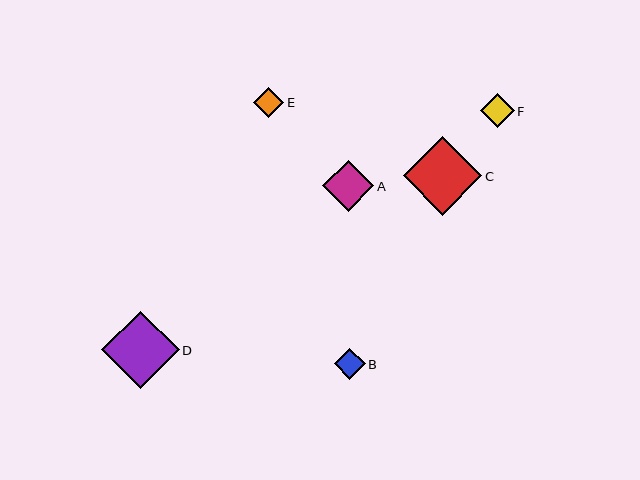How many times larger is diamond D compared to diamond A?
Diamond D is approximately 1.5 times the size of diamond A.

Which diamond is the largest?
Diamond C is the largest with a size of approximately 79 pixels.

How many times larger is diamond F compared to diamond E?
Diamond F is approximately 1.1 times the size of diamond E.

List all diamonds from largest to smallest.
From largest to smallest: C, D, A, F, B, E.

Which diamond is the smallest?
Diamond E is the smallest with a size of approximately 30 pixels.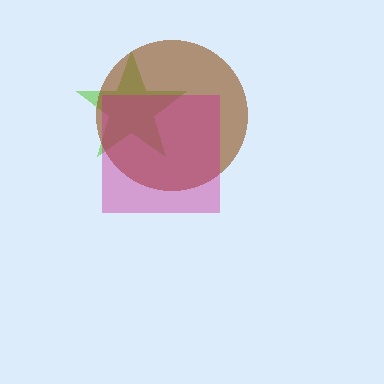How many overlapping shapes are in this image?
There are 3 overlapping shapes in the image.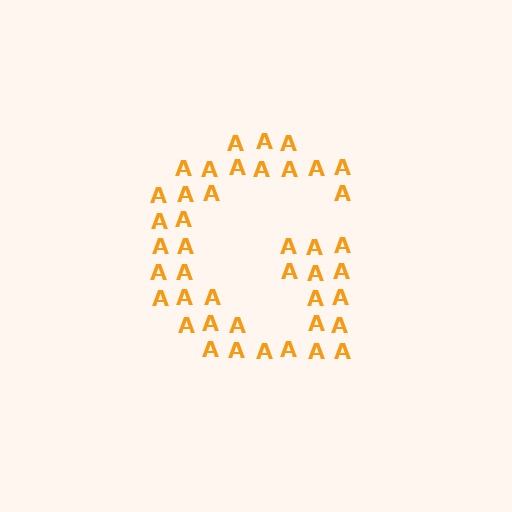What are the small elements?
The small elements are letter A's.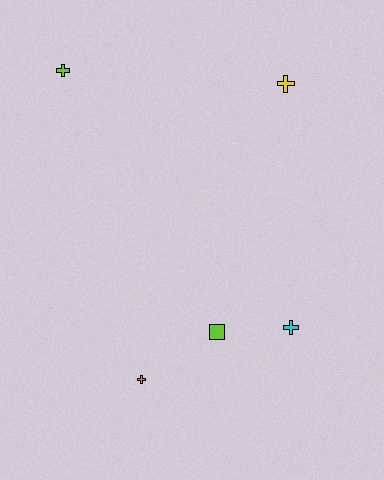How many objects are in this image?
There are 5 objects.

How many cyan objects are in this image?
There is 1 cyan object.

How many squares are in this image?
There is 1 square.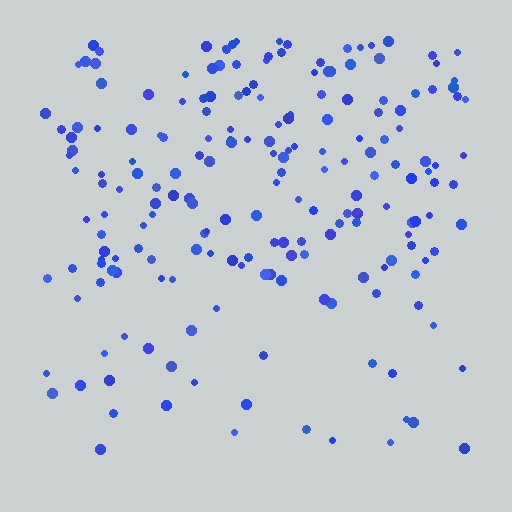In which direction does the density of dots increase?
From bottom to top, with the top side densest.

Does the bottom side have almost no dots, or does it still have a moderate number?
Still a moderate number, just noticeably fewer than the top.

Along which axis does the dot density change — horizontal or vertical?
Vertical.